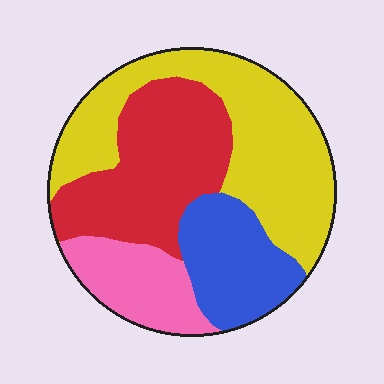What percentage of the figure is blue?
Blue covers around 20% of the figure.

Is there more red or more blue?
Red.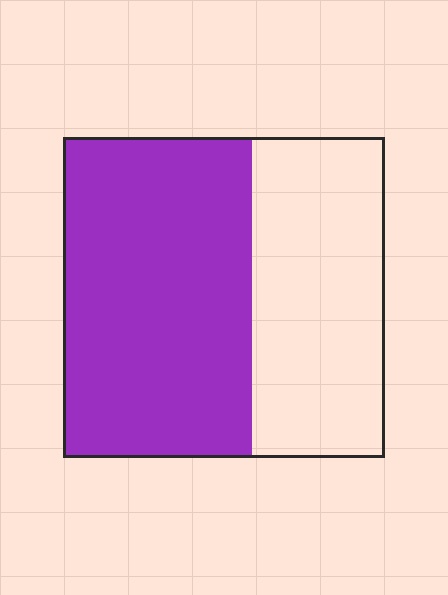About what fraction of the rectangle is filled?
About three fifths (3/5).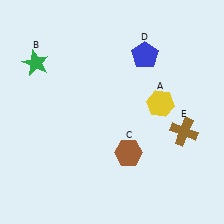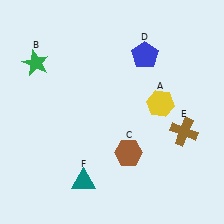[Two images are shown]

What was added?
A teal triangle (F) was added in Image 2.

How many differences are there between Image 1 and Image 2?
There is 1 difference between the two images.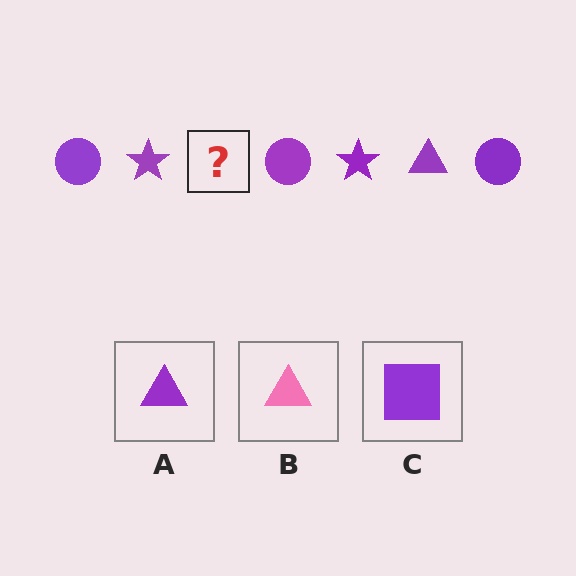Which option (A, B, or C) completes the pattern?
A.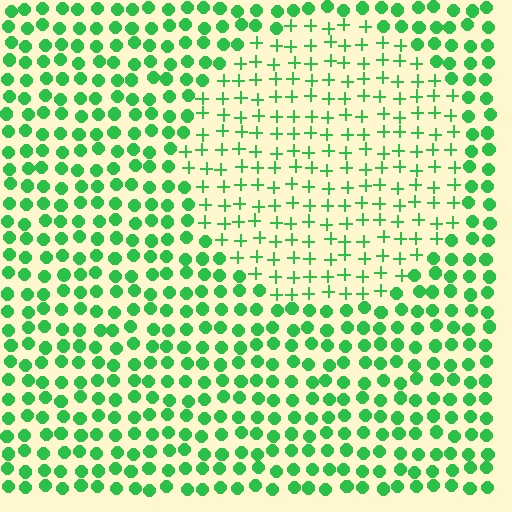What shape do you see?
I see a circle.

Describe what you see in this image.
The image is filled with small green elements arranged in a uniform grid. A circle-shaped region contains plus signs, while the surrounding area contains circles. The boundary is defined purely by the change in element shape.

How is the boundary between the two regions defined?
The boundary is defined by a change in element shape: plus signs inside vs. circles outside. All elements share the same color and spacing.